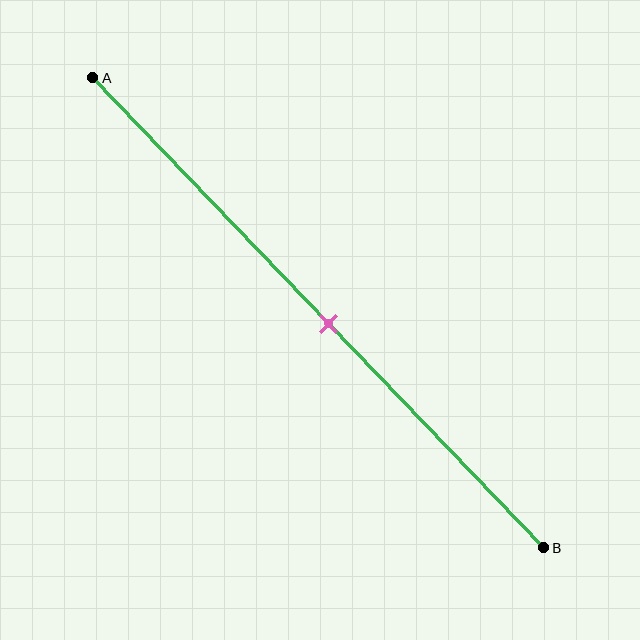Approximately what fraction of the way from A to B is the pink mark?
The pink mark is approximately 50% of the way from A to B.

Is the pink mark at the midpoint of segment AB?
Yes, the mark is approximately at the midpoint.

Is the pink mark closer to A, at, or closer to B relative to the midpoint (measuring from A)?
The pink mark is approximately at the midpoint of segment AB.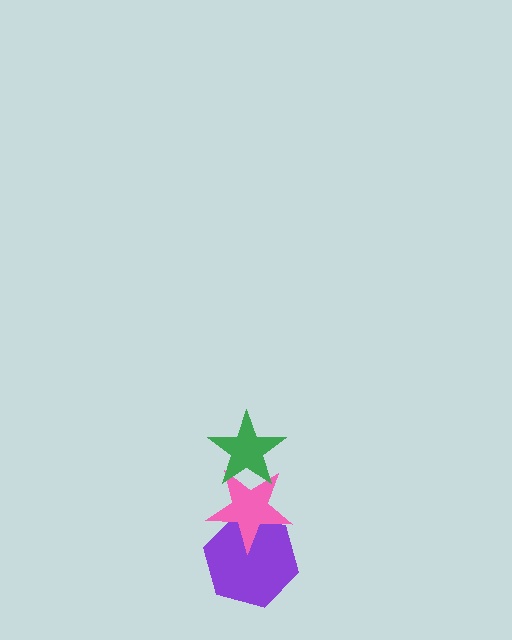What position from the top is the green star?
The green star is 1st from the top.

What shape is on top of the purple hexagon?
The pink star is on top of the purple hexagon.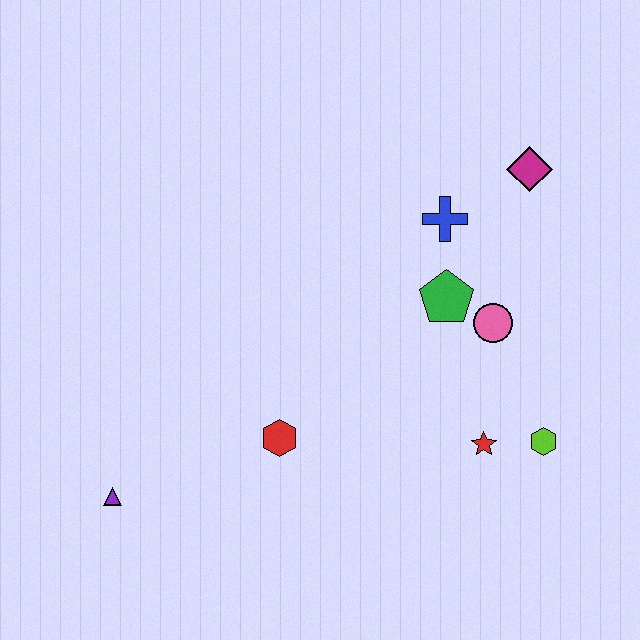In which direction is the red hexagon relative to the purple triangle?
The red hexagon is to the right of the purple triangle.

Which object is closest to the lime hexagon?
The red star is closest to the lime hexagon.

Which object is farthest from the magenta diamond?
The purple triangle is farthest from the magenta diamond.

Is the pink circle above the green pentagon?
No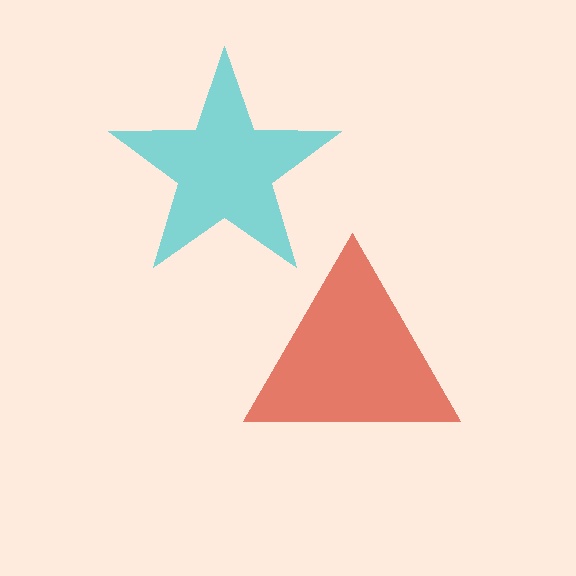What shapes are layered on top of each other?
The layered shapes are: a red triangle, a cyan star.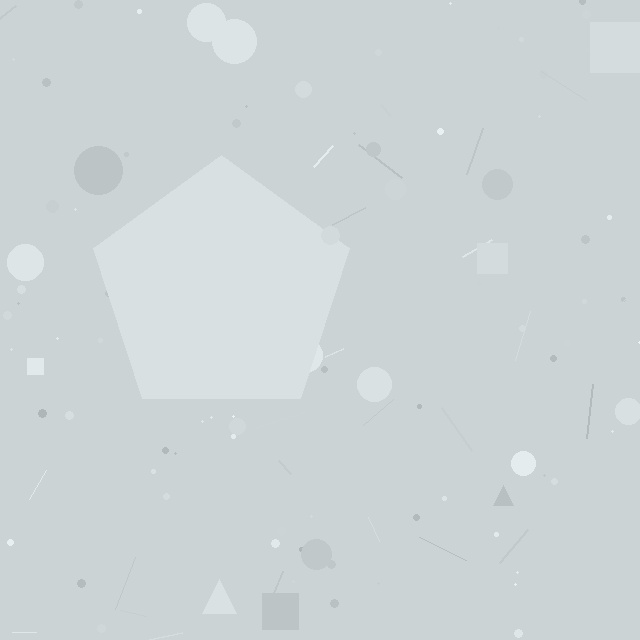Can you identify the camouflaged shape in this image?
The camouflaged shape is a pentagon.